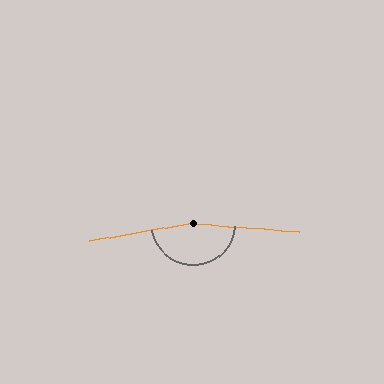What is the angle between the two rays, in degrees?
Approximately 166 degrees.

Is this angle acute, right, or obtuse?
It is obtuse.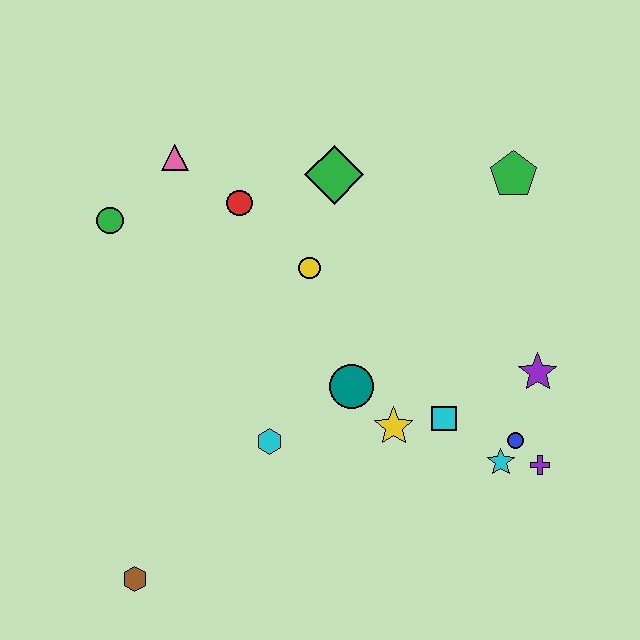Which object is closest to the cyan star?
The blue circle is closest to the cyan star.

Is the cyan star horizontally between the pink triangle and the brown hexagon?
No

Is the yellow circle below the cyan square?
No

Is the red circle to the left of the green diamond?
Yes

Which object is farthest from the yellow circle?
The brown hexagon is farthest from the yellow circle.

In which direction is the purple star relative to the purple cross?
The purple star is above the purple cross.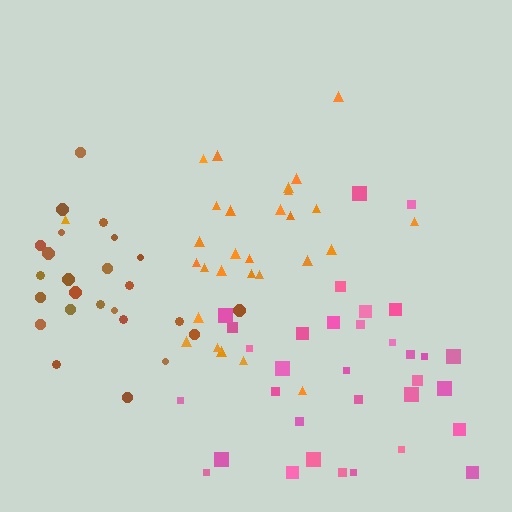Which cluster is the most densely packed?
Pink.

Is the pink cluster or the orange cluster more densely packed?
Pink.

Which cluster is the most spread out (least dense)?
Brown.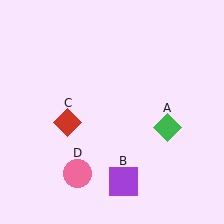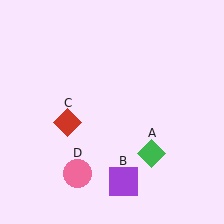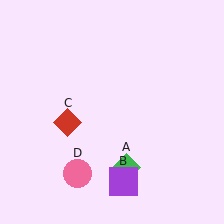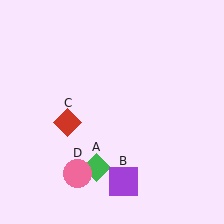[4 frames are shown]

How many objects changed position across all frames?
1 object changed position: green diamond (object A).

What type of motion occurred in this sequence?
The green diamond (object A) rotated clockwise around the center of the scene.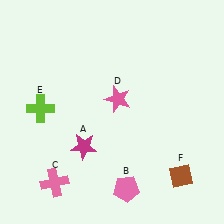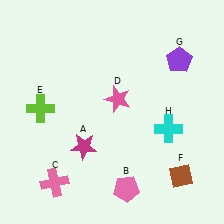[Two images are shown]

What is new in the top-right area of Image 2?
A purple pentagon (G) was added in the top-right area of Image 2.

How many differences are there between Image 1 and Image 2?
There are 2 differences between the two images.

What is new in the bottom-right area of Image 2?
A cyan cross (H) was added in the bottom-right area of Image 2.